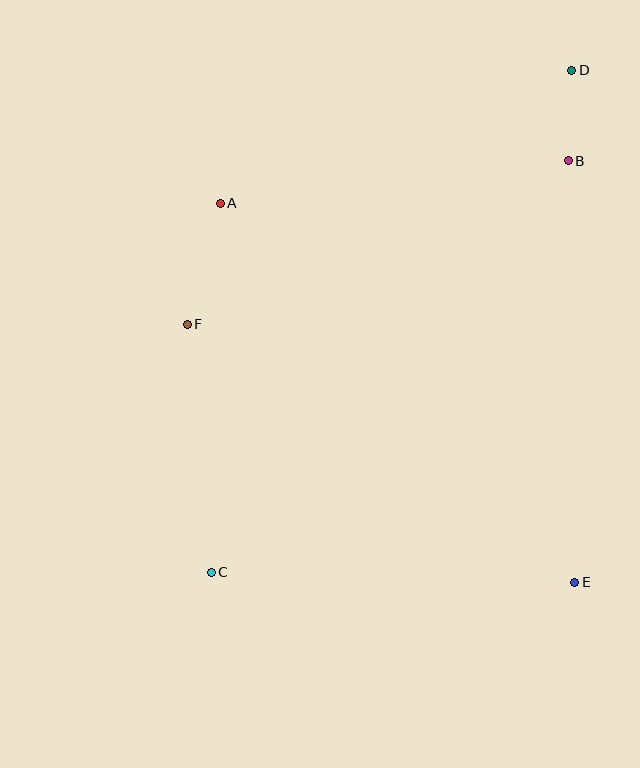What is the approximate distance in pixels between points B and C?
The distance between B and C is approximately 545 pixels.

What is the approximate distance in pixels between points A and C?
The distance between A and C is approximately 369 pixels.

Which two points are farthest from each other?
Points C and D are farthest from each other.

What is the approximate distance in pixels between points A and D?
The distance between A and D is approximately 376 pixels.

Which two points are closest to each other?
Points B and D are closest to each other.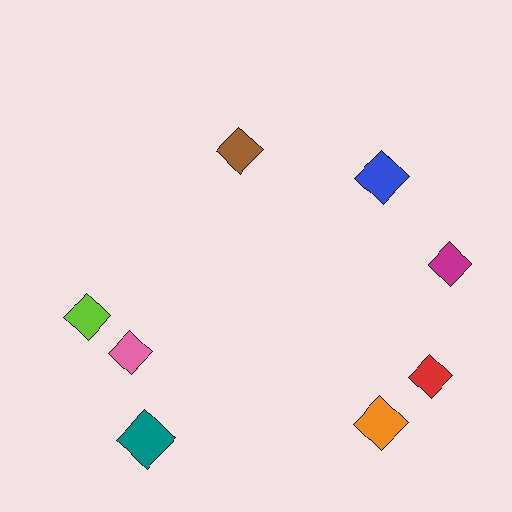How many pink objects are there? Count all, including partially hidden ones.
There is 1 pink object.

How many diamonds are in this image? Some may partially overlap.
There are 8 diamonds.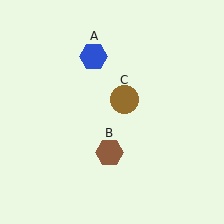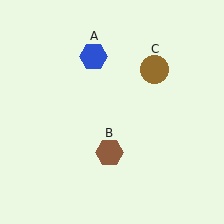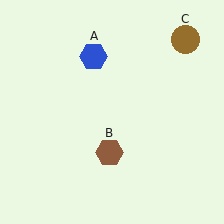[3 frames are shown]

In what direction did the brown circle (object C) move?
The brown circle (object C) moved up and to the right.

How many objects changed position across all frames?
1 object changed position: brown circle (object C).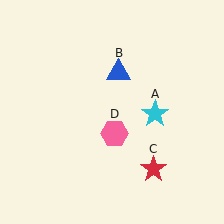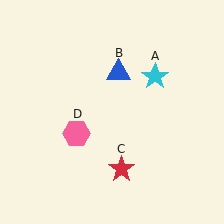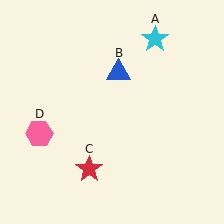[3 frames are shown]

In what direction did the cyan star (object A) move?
The cyan star (object A) moved up.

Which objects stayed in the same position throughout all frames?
Blue triangle (object B) remained stationary.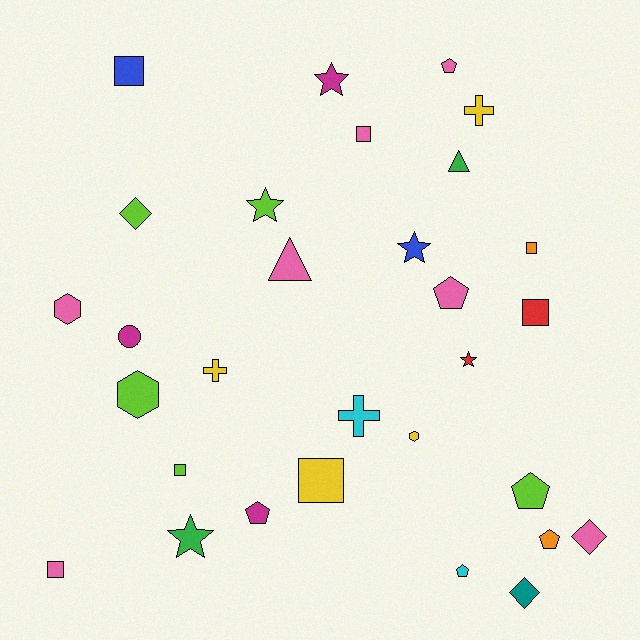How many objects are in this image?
There are 30 objects.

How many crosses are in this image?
There are 3 crosses.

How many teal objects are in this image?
There is 1 teal object.